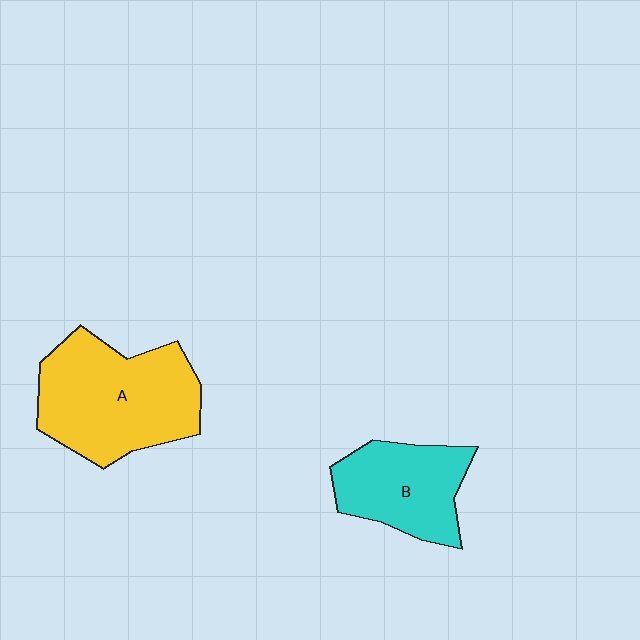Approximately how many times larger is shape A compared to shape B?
Approximately 1.5 times.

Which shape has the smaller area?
Shape B (cyan).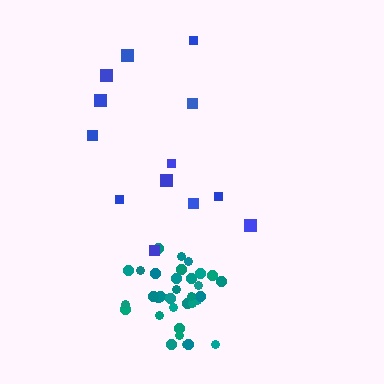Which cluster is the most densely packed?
Teal.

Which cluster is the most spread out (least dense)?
Blue.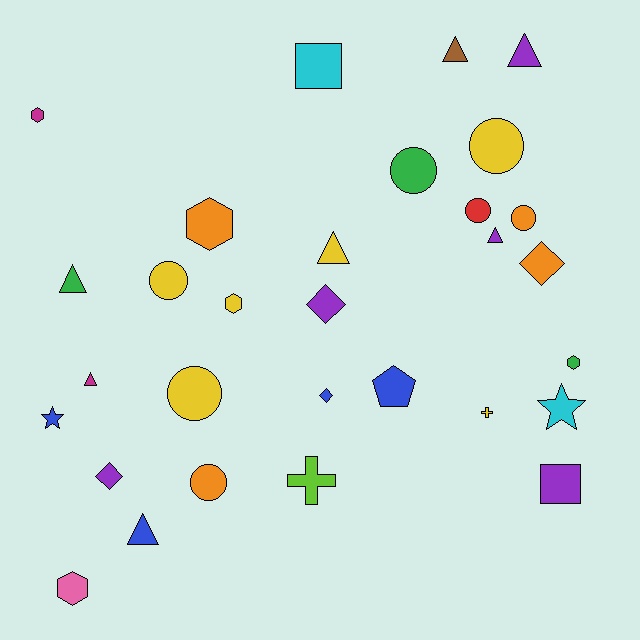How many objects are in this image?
There are 30 objects.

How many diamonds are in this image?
There are 4 diamonds.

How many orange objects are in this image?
There are 4 orange objects.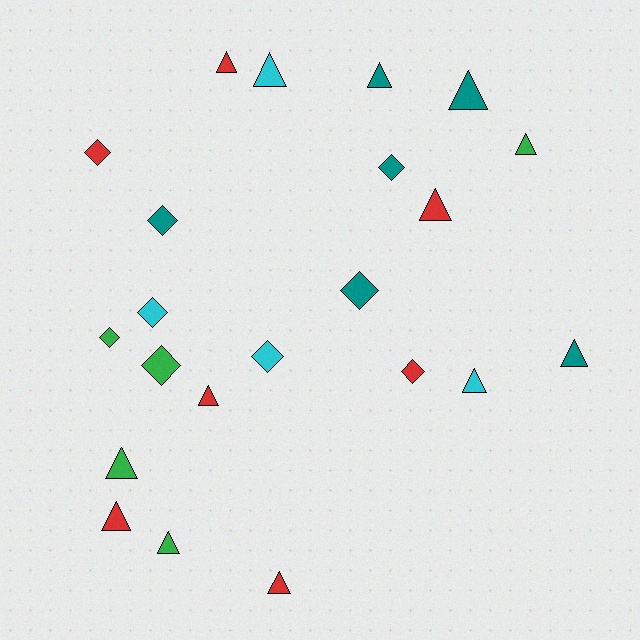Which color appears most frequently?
Red, with 7 objects.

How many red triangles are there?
There are 5 red triangles.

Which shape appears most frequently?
Triangle, with 13 objects.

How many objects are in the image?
There are 22 objects.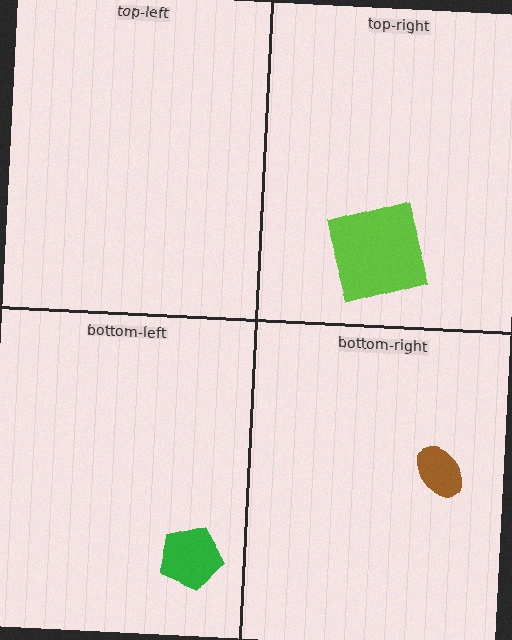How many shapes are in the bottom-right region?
1.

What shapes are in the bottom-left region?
The green pentagon.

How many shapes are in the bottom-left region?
1.